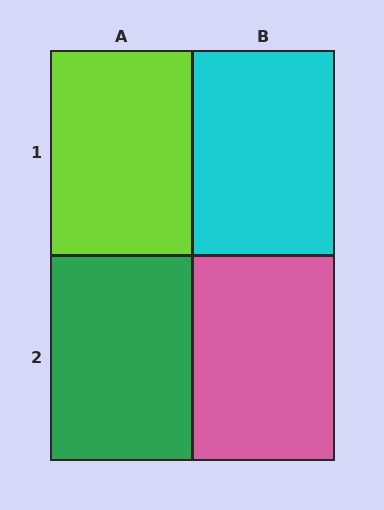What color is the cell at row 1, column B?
Cyan.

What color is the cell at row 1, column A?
Lime.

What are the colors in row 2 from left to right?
Green, pink.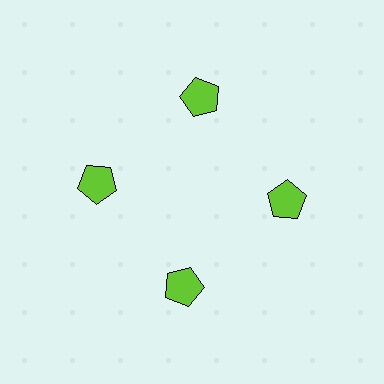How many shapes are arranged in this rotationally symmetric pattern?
There are 4 shapes, arranged in 4 groups of 1.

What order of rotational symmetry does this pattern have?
This pattern has 4-fold rotational symmetry.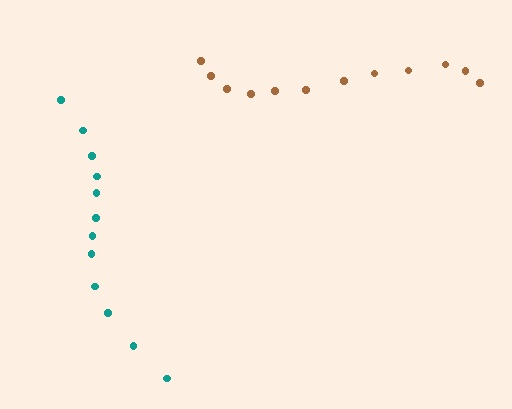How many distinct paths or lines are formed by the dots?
There are 2 distinct paths.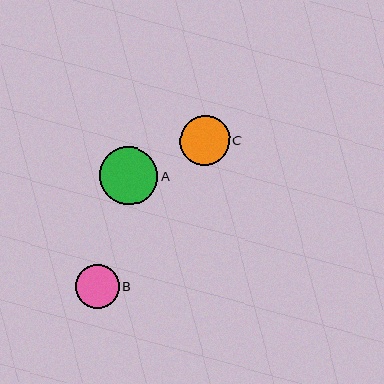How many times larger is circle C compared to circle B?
Circle C is approximately 1.1 times the size of circle B.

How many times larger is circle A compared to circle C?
Circle A is approximately 1.2 times the size of circle C.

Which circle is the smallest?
Circle B is the smallest with a size of approximately 44 pixels.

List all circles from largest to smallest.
From largest to smallest: A, C, B.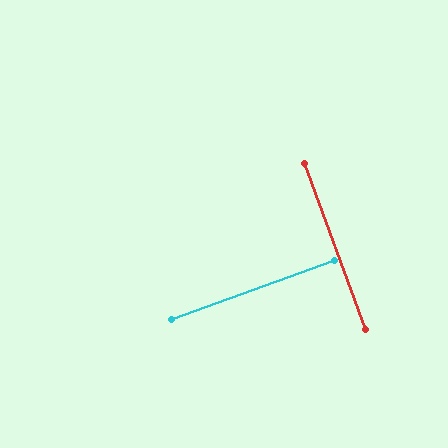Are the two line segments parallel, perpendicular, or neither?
Perpendicular — they meet at approximately 90°.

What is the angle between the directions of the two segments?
Approximately 90 degrees.